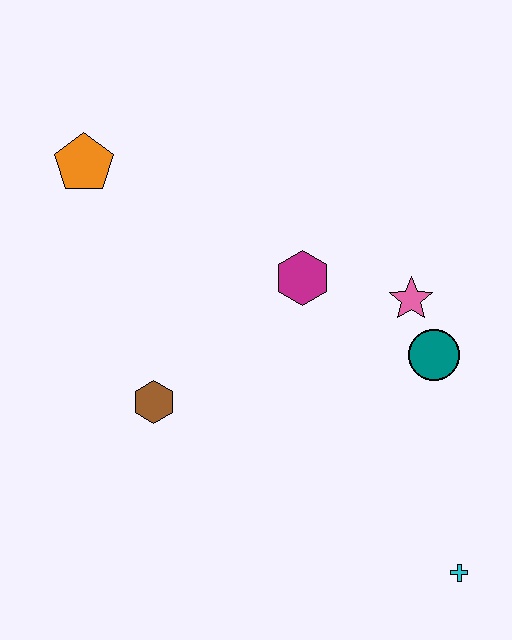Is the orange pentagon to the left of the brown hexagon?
Yes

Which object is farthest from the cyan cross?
The orange pentagon is farthest from the cyan cross.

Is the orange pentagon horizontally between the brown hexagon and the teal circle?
No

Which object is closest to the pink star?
The teal circle is closest to the pink star.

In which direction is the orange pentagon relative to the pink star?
The orange pentagon is to the left of the pink star.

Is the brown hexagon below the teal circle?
Yes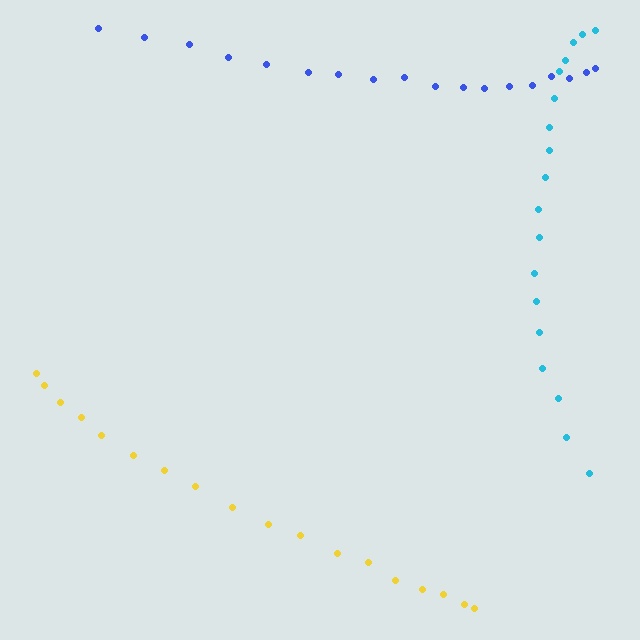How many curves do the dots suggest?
There are 3 distinct paths.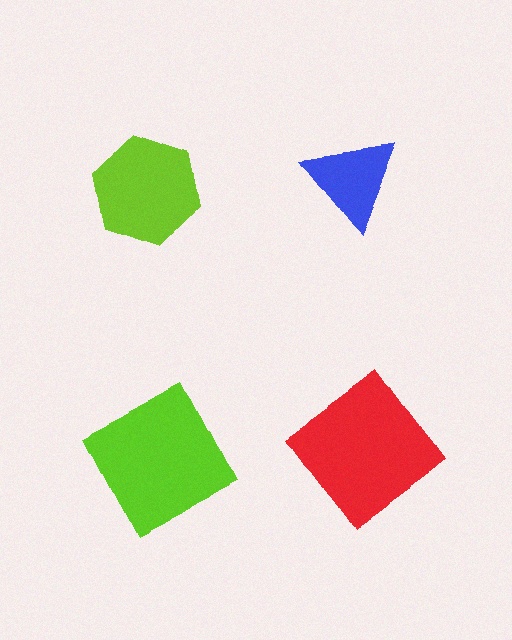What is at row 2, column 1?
A lime square.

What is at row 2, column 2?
A red diamond.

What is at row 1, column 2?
A blue triangle.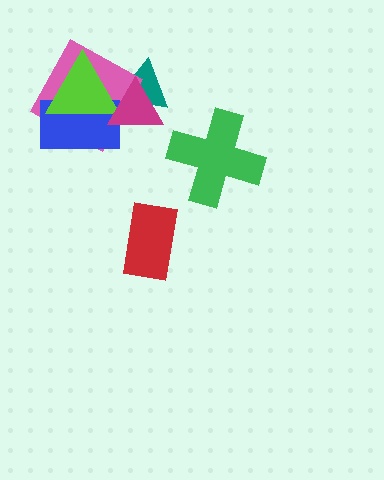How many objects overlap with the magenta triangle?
4 objects overlap with the magenta triangle.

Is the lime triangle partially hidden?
Yes, it is partially covered by another shape.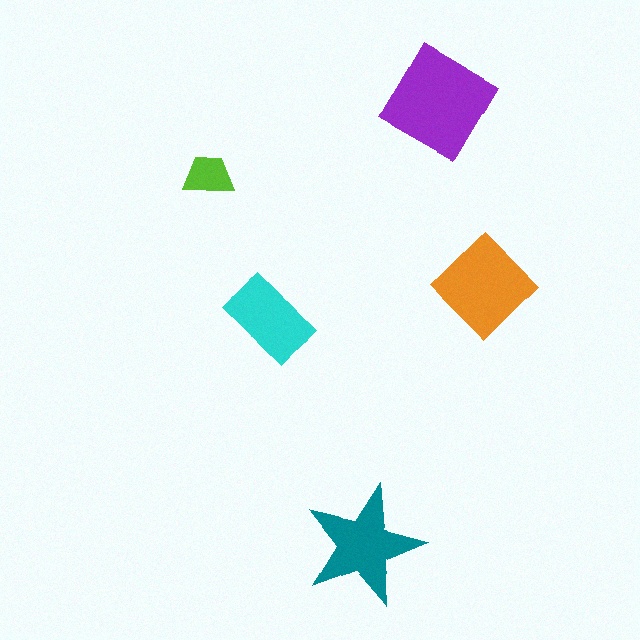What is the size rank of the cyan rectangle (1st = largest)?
4th.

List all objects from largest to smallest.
The purple diamond, the orange diamond, the teal star, the cyan rectangle, the lime trapezoid.